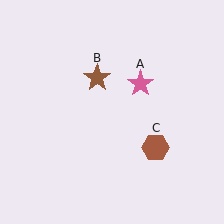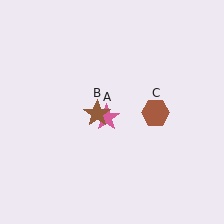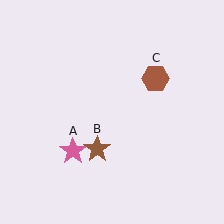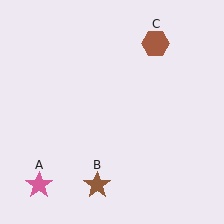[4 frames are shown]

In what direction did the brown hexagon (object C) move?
The brown hexagon (object C) moved up.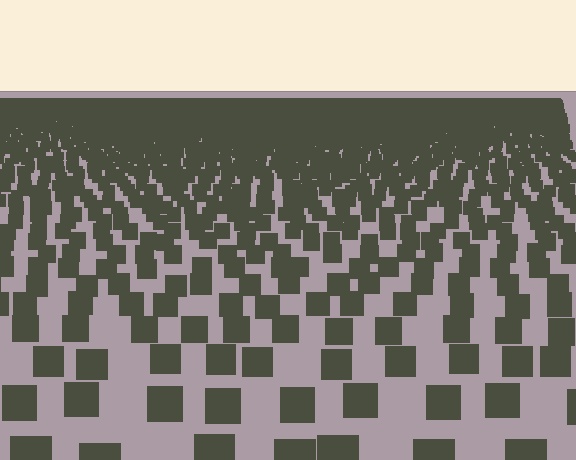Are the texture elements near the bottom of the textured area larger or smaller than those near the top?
Larger. Near the bottom, elements are closer to the viewer and appear at a bigger on-screen size.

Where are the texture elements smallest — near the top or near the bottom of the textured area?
Near the top.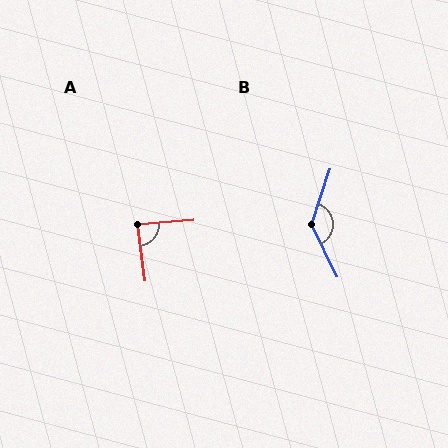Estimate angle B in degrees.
Approximately 136 degrees.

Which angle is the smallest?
A, at approximately 87 degrees.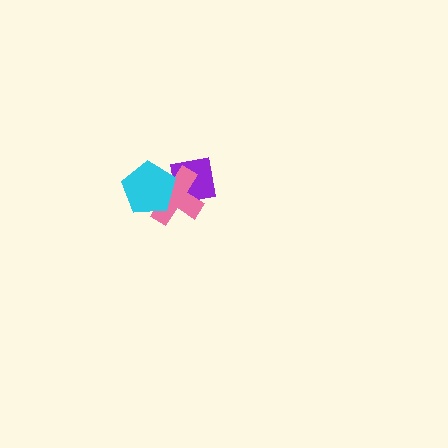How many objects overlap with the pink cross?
2 objects overlap with the pink cross.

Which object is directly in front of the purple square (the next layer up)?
The pink cross is directly in front of the purple square.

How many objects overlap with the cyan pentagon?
2 objects overlap with the cyan pentagon.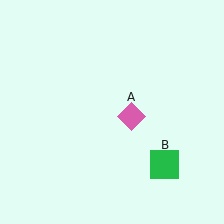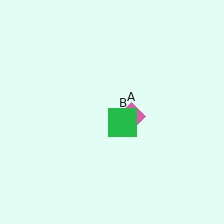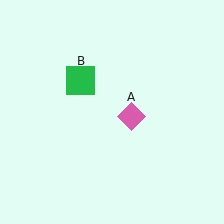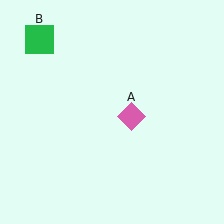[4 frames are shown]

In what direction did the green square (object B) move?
The green square (object B) moved up and to the left.